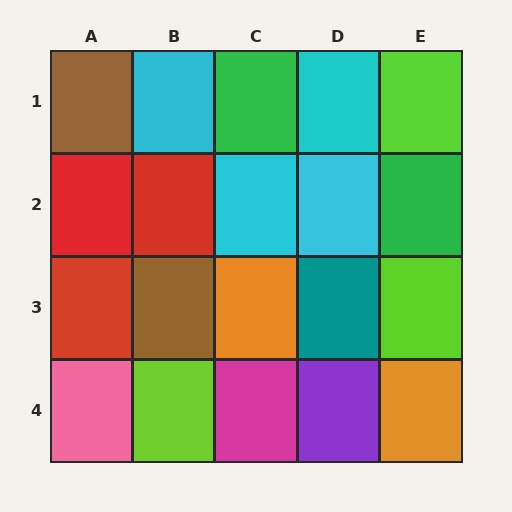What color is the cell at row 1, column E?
Lime.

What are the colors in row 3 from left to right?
Red, brown, orange, teal, lime.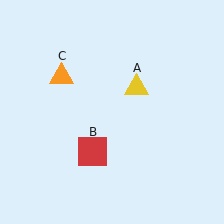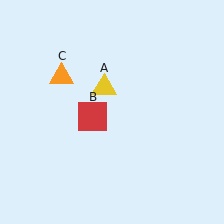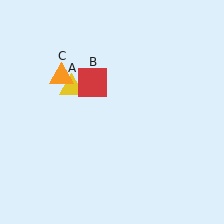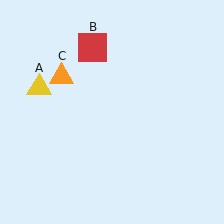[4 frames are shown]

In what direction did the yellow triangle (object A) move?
The yellow triangle (object A) moved left.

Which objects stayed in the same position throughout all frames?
Orange triangle (object C) remained stationary.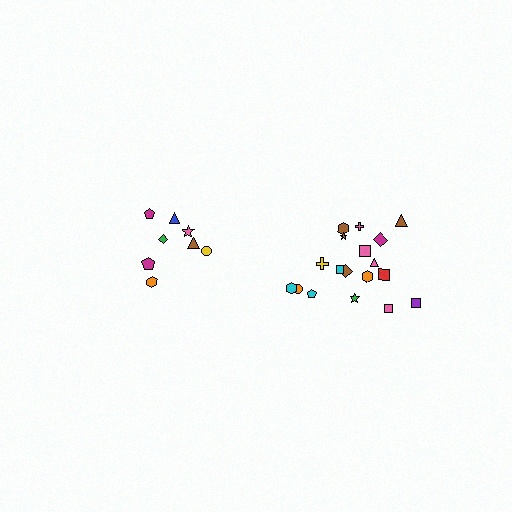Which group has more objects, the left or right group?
The right group.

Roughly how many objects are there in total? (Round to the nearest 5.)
Roughly 25 objects in total.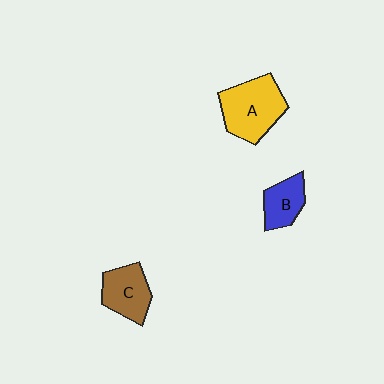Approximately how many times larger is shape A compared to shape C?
Approximately 1.4 times.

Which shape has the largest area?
Shape A (yellow).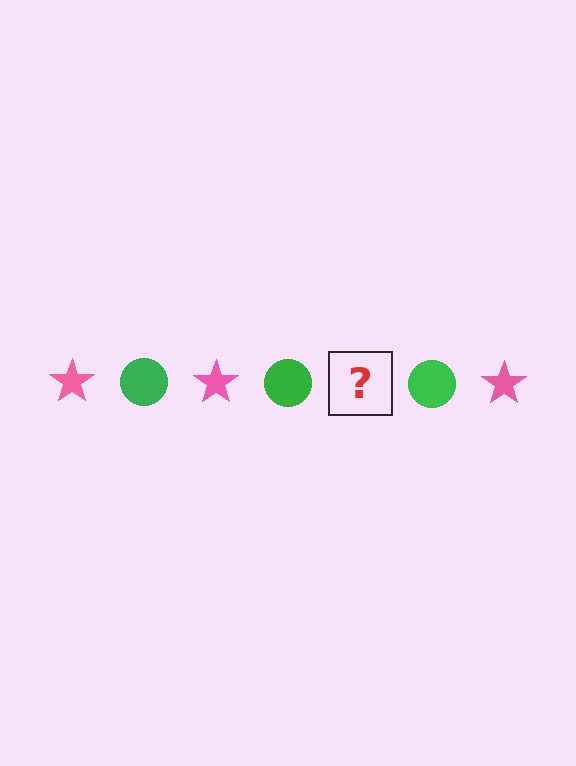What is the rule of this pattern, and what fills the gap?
The rule is that the pattern alternates between pink star and green circle. The gap should be filled with a pink star.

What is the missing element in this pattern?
The missing element is a pink star.